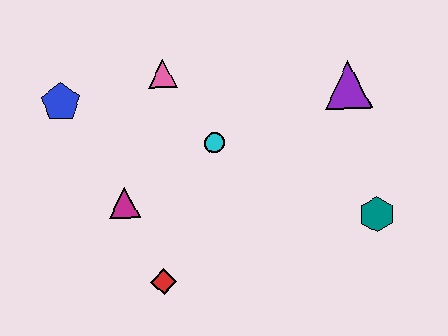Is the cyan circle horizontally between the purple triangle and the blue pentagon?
Yes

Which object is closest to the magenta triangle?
The red diamond is closest to the magenta triangle.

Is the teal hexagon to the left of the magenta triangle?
No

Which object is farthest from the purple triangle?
The blue pentagon is farthest from the purple triangle.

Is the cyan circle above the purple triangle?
No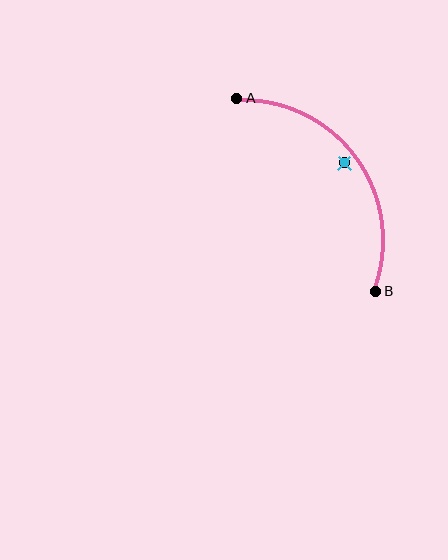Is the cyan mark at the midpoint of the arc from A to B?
No — the cyan mark does not lie on the arc at all. It sits slightly inside the curve.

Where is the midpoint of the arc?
The arc midpoint is the point on the curve farthest from the straight line joining A and B. It sits above and to the right of that line.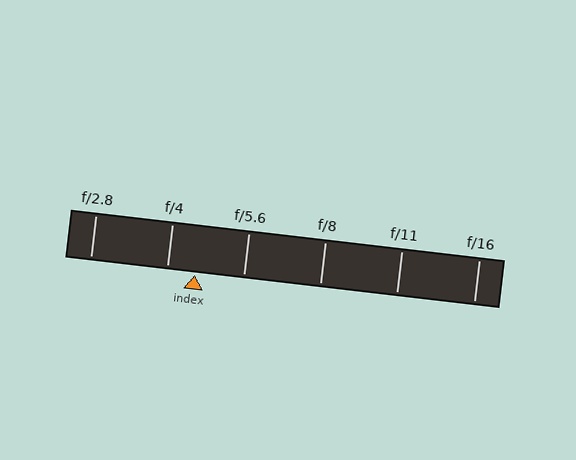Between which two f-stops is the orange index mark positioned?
The index mark is between f/4 and f/5.6.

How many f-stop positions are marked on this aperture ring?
There are 6 f-stop positions marked.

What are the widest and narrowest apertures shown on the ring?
The widest aperture shown is f/2.8 and the narrowest is f/16.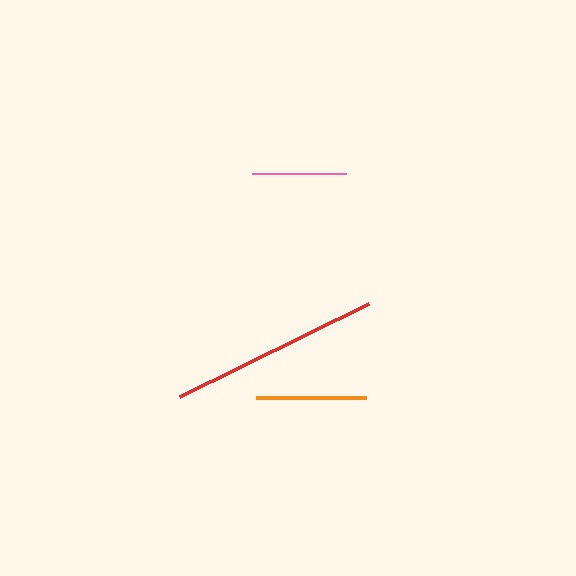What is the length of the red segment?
The red segment is approximately 210 pixels long.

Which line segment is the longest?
The red line is the longest at approximately 210 pixels.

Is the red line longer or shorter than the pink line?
The red line is longer than the pink line.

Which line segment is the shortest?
The pink line is the shortest at approximately 94 pixels.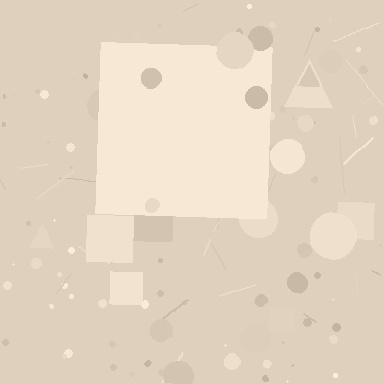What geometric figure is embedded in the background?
A square is embedded in the background.